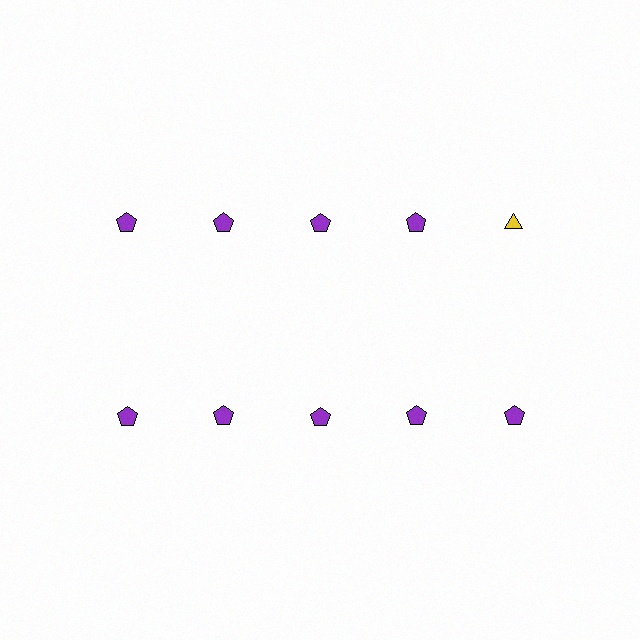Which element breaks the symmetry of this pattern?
The yellow triangle in the top row, rightmost column breaks the symmetry. All other shapes are purple pentagons.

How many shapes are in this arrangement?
There are 10 shapes arranged in a grid pattern.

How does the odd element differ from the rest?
It differs in both color (yellow instead of purple) and shape (triangle instead of pentagon).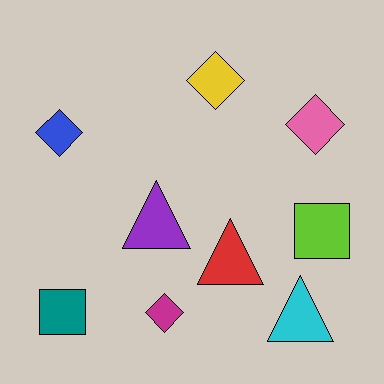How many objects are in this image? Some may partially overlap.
There are 9 objects.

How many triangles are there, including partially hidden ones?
There are 3 triangles.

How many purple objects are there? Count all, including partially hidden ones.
There is 1 purple object.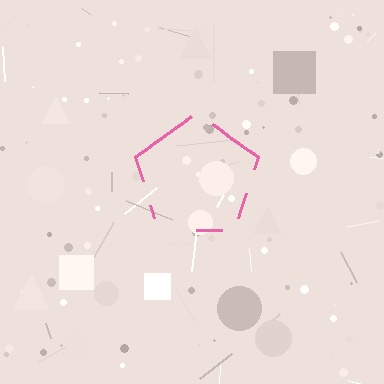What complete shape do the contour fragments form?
The contour fragments form a pentagon.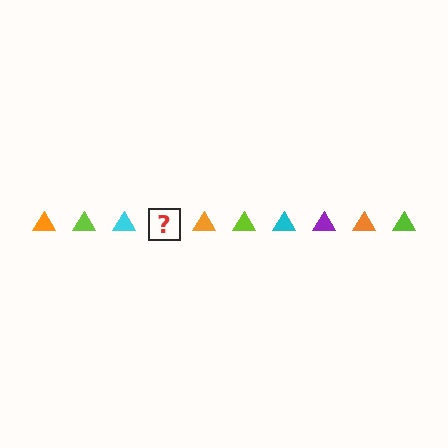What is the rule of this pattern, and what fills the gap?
The rule is that the pattern cycles through orange, lime, cyan, purple triangles. The gap should be filled with a purple triangle.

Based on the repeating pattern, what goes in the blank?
The blank should be a purple triangle.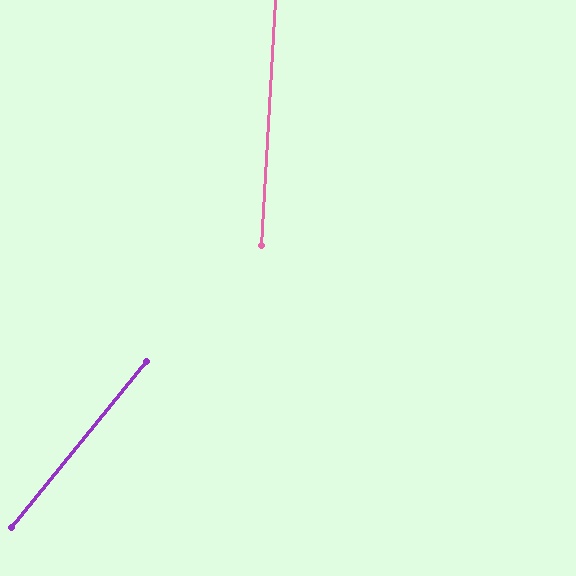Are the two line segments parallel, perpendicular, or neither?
Neither parallel nor perpendicular — they differ by about 36°.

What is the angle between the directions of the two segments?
Approximately 36 degrees.